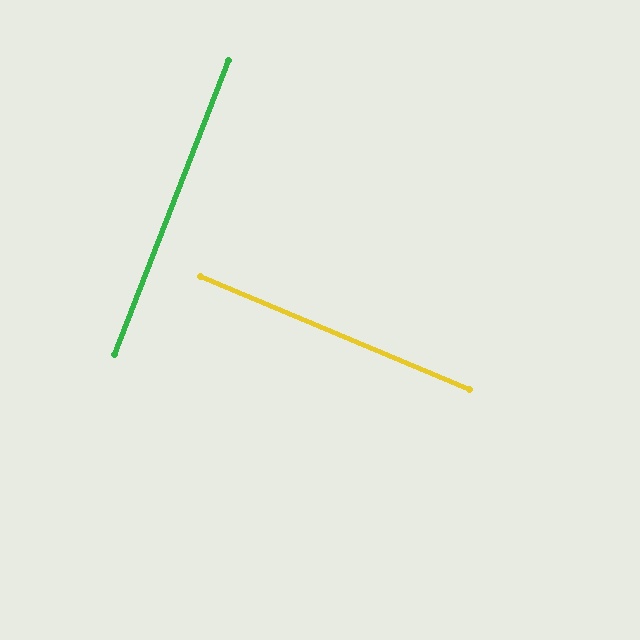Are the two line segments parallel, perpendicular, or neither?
Perpendicular — they meet at approximately 88°.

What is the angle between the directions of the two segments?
Approximately 88 degrees.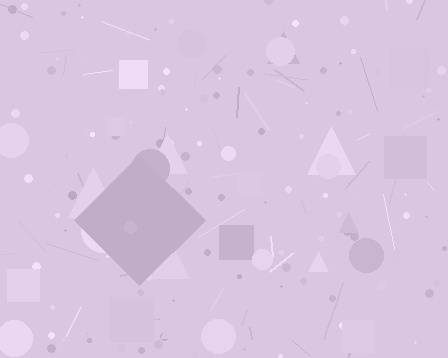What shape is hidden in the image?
A diamond is hidden in the image.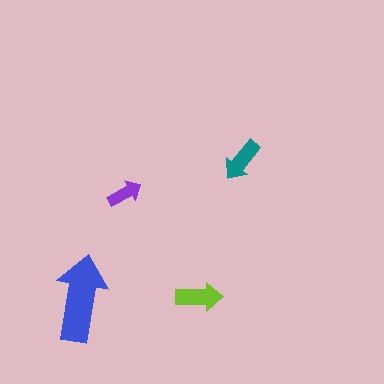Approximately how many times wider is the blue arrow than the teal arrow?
About 2 times wider.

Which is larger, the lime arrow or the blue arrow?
The blue one.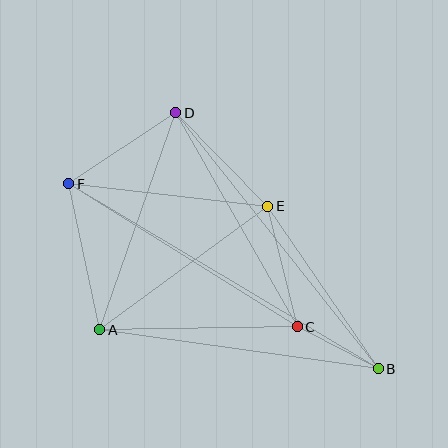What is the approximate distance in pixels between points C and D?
The distance between C and D is approximately 246 pixels.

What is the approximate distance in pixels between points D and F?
The distance between D and F is approximately 129 pixels.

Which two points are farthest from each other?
Points B and F are farthest from each other.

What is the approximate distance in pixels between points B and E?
The distance between B and E is approximately 196 pixels.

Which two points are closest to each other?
Points B and C are closest to each other.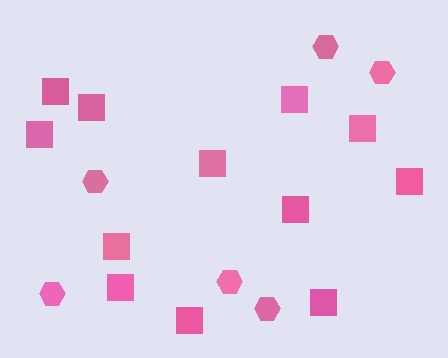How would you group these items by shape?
There are 2 groups: one group of hexagons (6) and one group of squares (12).